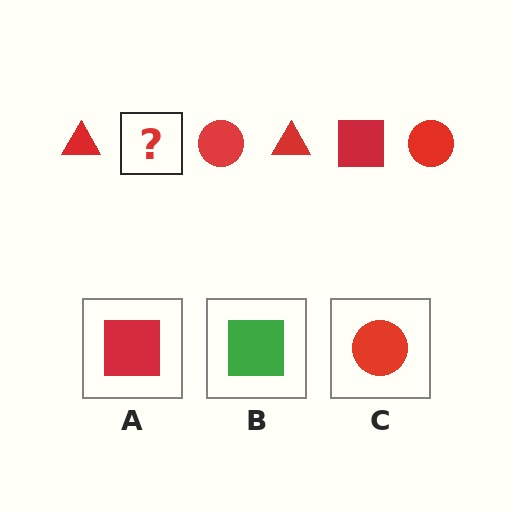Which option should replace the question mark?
Option A.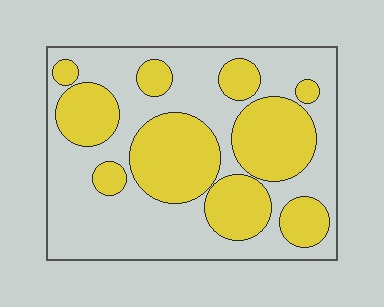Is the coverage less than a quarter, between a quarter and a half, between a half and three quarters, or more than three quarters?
Between a quarter and a half.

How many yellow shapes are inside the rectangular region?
10.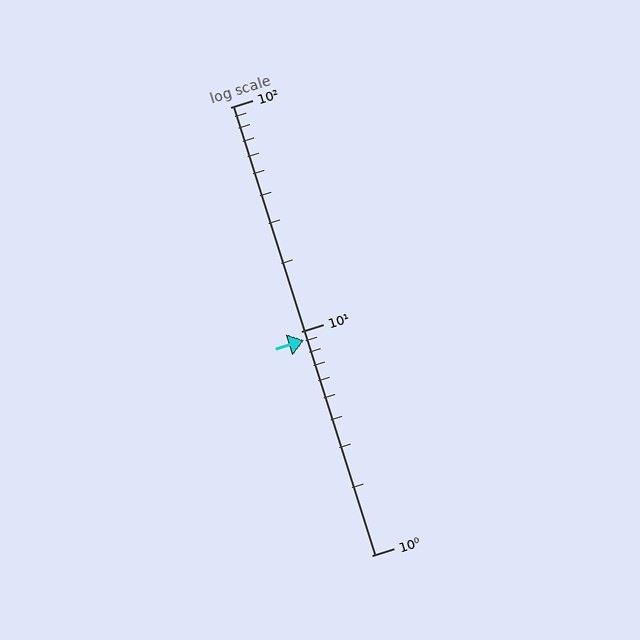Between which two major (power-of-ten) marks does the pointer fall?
The pointer is between 1 and 10.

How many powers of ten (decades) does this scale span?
The scale spans 2 decades, from 1 to 100.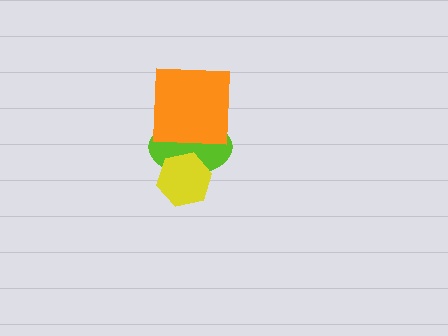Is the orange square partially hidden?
No, no other shape covers it.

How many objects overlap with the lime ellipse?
2 objects overlap with the lime ellipse.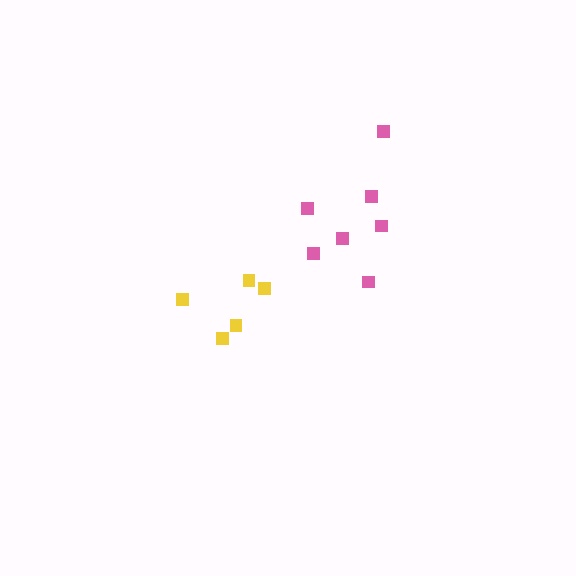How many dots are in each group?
Group 1: 7 dots, Group 2: 5 dots (12 total).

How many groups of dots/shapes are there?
There are 2 groups.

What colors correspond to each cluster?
The clusters are colored: pink, yellow.